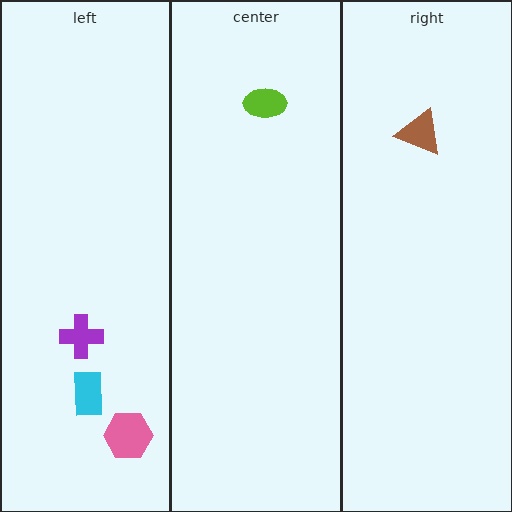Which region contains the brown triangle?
The right region.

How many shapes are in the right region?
1.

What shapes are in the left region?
The pink hexagon, the purple cross, the cyan rectangle.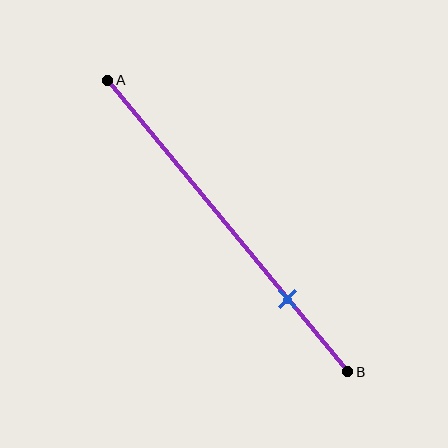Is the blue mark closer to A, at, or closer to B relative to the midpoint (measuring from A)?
The blue mark is closer to point B than the midpoint of segment AB.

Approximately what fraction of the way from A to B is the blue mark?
The blue mark is approximately 75% of the way from A to B.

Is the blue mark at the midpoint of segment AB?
No, the mark is at about 75% from A, not at the 50% midpoint.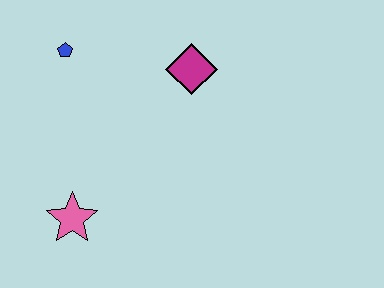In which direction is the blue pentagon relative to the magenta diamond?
The blue pentagon is to the left of the magenta diamond.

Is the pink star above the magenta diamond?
No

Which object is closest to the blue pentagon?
The magenta diamond is closest to the blue pentagon.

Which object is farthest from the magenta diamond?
The pink star is farthest from the magenta diamond.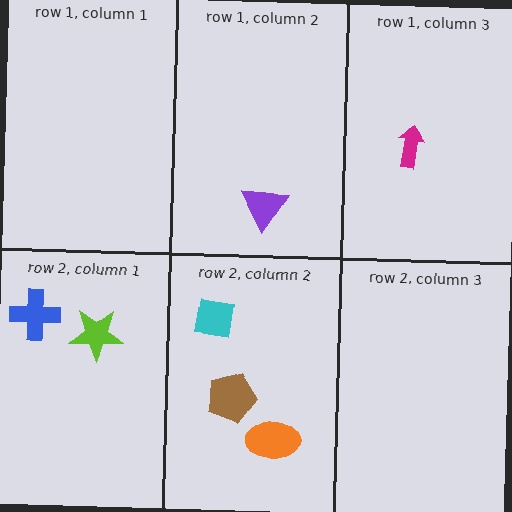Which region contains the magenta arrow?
The row 1, column 3 region.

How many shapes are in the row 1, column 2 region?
1.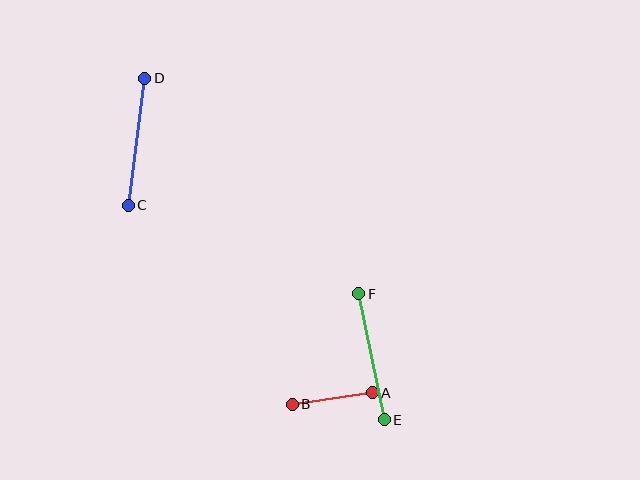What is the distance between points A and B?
The distance is approximately 81 pixels.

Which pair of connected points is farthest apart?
Points E and F are farthest apart.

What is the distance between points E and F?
The distance is approximately 128 pixels.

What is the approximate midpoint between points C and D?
The midpoint is at approximately (136, 142) pixels.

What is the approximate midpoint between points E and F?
The midpoint is at approximately (371, 357) pixels.